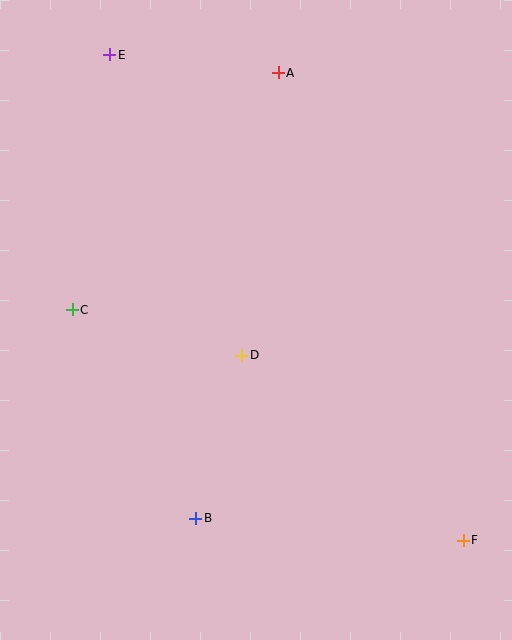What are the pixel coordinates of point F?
Point F is at (463, 540).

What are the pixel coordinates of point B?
Point B is at (196, 518).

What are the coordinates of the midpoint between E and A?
The midpoint between E and A is at (194, 64).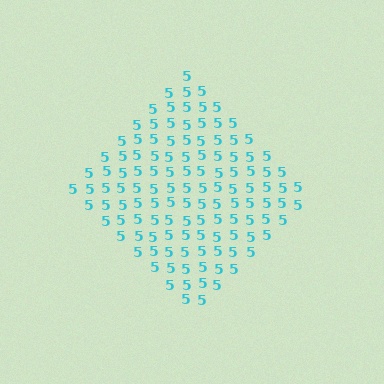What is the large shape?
The large shape is a diamond.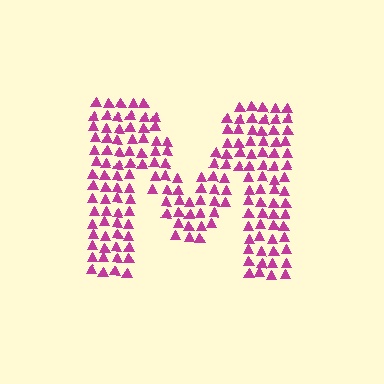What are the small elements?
The small elements are triangles.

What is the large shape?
The large shape is the letter M.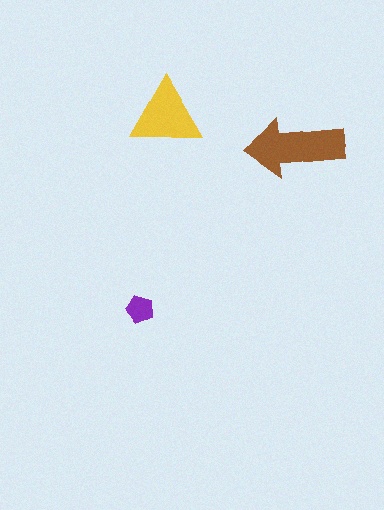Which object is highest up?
The yellow triangle is topmost.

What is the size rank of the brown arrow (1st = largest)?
1st.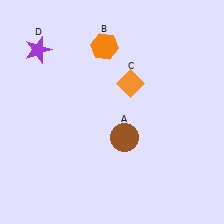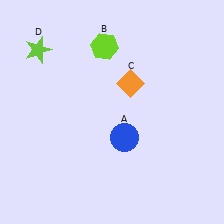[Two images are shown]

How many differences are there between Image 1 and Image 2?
There are 3 differences between the two images.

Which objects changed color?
A changed from brown to blue. B changed from orange to lime. D changed from purple to lime.